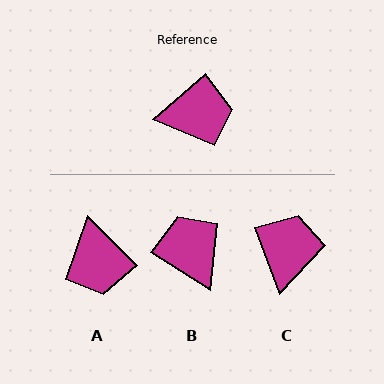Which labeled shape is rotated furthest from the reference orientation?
B, about 107 degrees away.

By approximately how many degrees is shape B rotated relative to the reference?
Approximately 107 degrees counter-clockwise.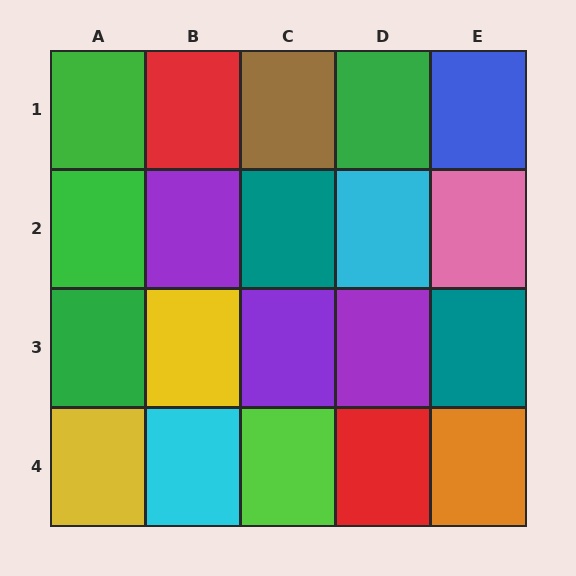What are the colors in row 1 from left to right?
Green, red, brown, green, blue.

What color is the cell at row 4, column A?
Yellow.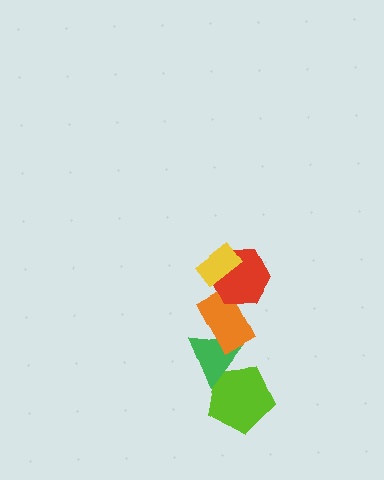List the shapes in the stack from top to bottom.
From top to bottom: the yellow rectangle, the red hexagon, the orange rectangle, the green triangle, the lime pentagon.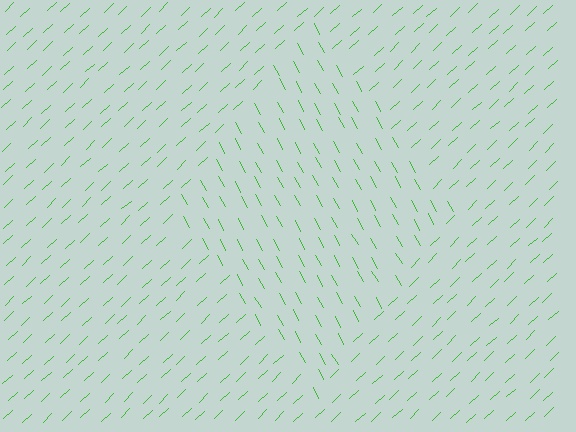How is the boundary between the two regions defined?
The boundary is defined purely by a change in line orientation (approximately 75 degrees difference). All lines are the same color and thickness.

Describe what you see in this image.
The image is filled with small green line segments. A diamond region in the image has lines oriented differently from the surrounding lines, creating a visible texture boundary.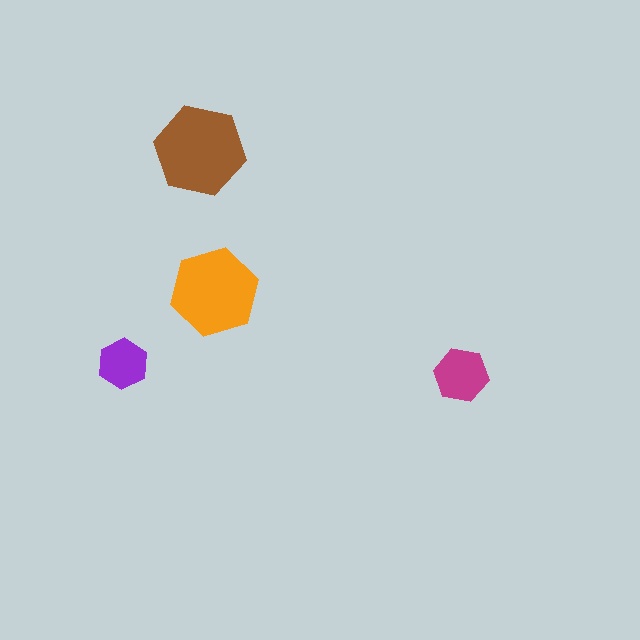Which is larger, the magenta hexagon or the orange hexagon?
The orange one.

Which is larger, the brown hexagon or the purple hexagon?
The brown one.